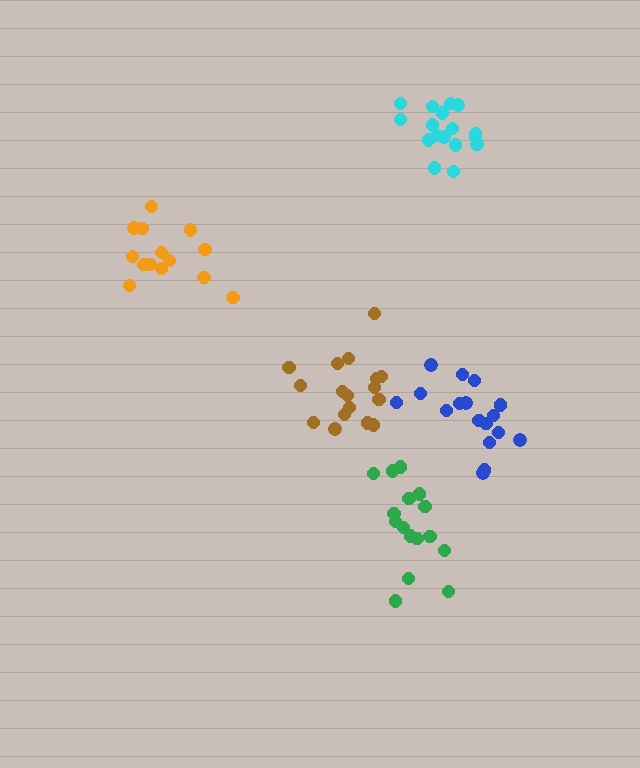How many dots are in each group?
Group 1: 14 dots, Group 2: 16 dots, Group 3: 17 dots, Group 4: 17 dots, Group 5: 17 dots (81 total).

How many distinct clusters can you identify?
There are 5 distinct clusters.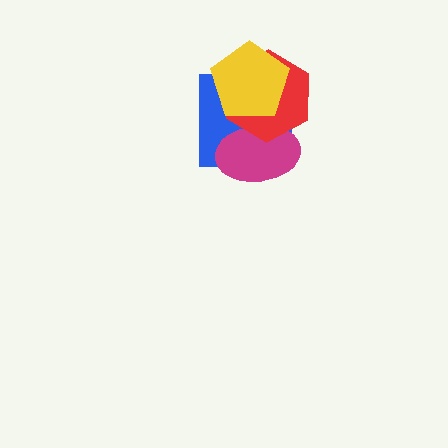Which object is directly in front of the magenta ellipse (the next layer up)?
The red hexagon is directly in front of the magenta ellipse.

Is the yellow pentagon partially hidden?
No, no other shape covers it.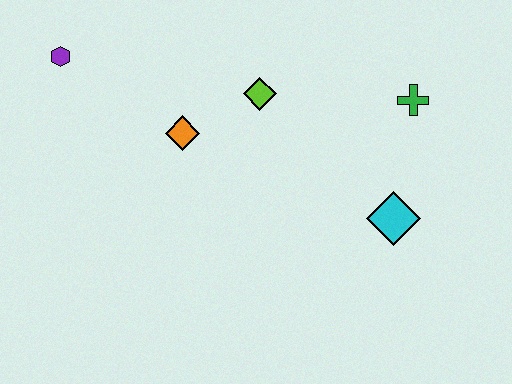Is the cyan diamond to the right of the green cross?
No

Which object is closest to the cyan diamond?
The green cross is closest to the cyan diamond.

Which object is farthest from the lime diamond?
The purple hexagon is farthest from the lime diamond.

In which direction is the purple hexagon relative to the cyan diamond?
The purple hexagon is to the left of the cyan diamond.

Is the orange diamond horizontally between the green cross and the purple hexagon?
Yes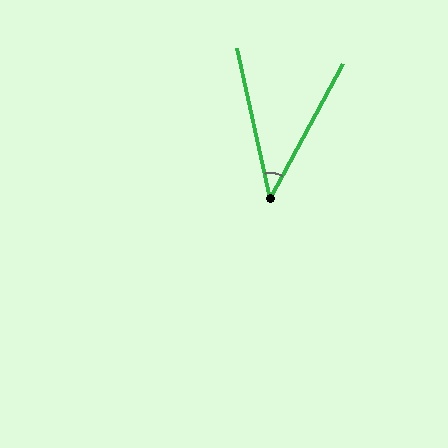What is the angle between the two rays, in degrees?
Approximately 41 degrees.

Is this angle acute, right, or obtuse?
It is acute.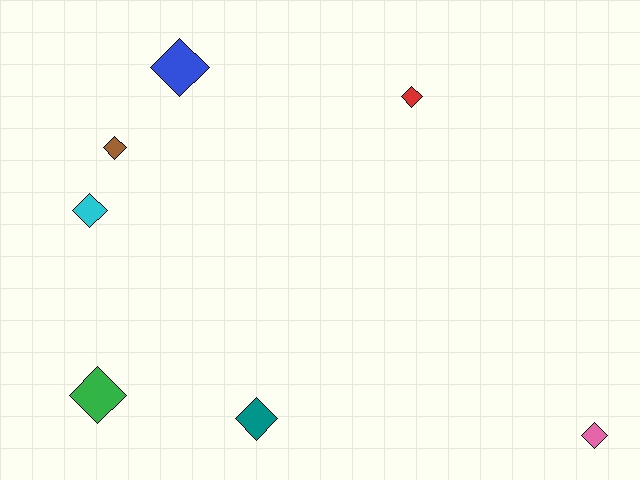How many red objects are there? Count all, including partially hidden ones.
There is 1 red object.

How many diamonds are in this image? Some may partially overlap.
There are 7 diamonds.